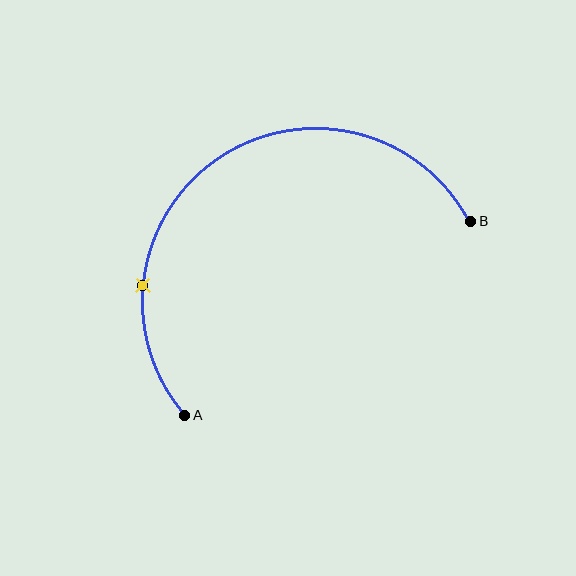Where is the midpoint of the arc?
The arc midpoint is the point on the curve farthest from the straight line joining A and B. It sits above and to the left of that line.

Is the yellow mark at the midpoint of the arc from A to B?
No. The yellow mark lies on the arc but is closer to endpoint A. The arc midpoint would be at the point on the curve equidistant along the arc from both A and B.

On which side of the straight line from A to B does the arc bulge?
The arc bulges above and to the left of the straight line connecting A and B.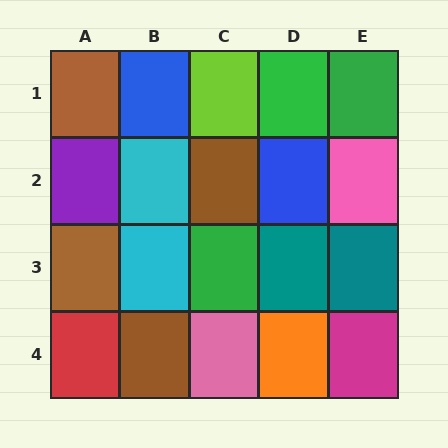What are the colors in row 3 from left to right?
Brown, cyan, green, teal, teal.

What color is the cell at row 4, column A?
Red.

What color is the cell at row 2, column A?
Purple.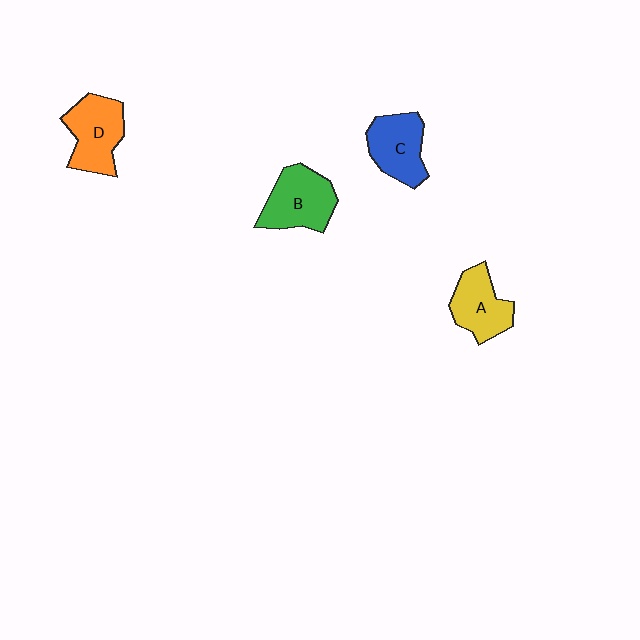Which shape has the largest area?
Shape B (green).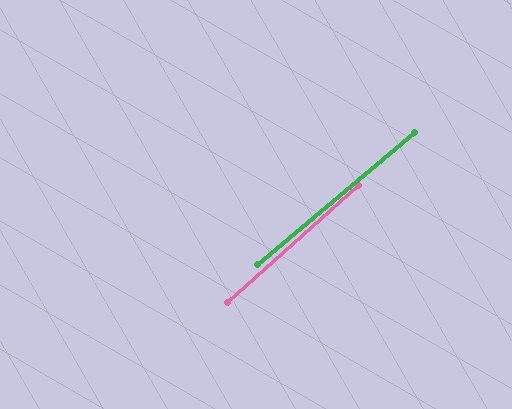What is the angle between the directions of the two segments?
Approximately 2 degrees.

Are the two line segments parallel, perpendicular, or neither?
Parallel — their directions differ by only 1.7°.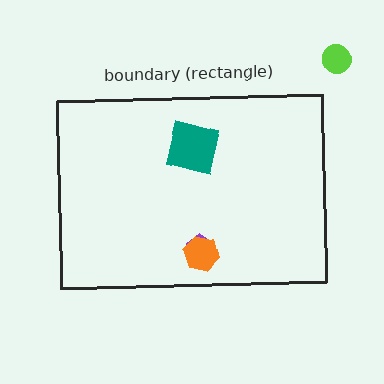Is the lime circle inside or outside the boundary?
Outside.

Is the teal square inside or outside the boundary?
Inside.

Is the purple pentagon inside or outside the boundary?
Inside.